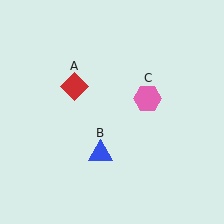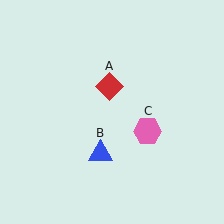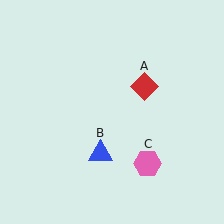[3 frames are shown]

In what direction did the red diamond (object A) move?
The red diamond (object A) moved right.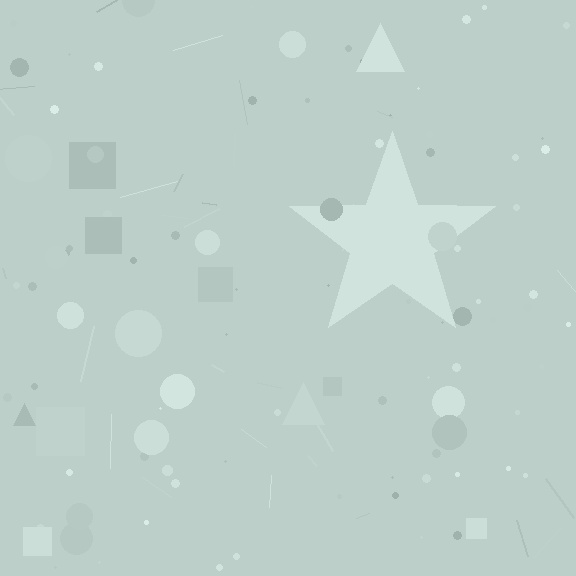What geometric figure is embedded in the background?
A star is embedded in the background.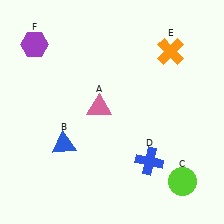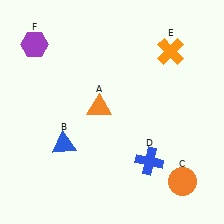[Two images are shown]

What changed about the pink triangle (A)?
In Image 1, A is pink. In Image 2, it changed to orange.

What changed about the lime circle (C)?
In Image 1, C is lime. In Image 2, it changed to orange.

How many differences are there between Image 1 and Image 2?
There are 2 differences between the two images.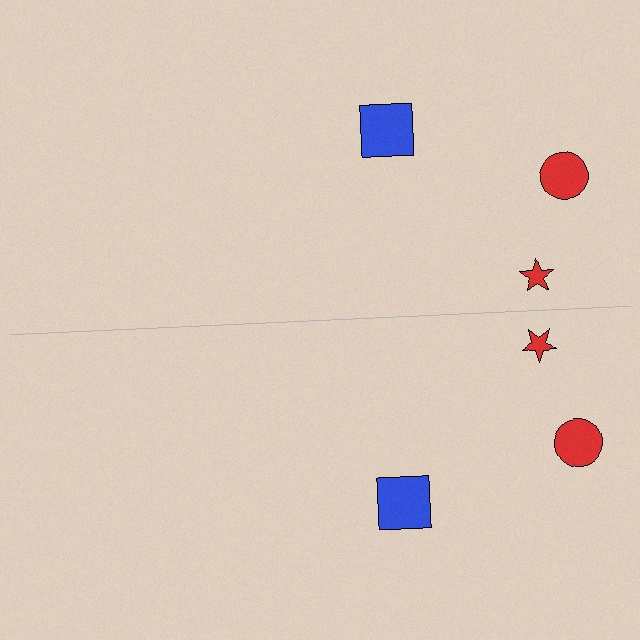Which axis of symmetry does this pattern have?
The pattern has a horizontal axis of symmetry running through the center of the image.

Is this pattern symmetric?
Yes, this pattern has bilateral (reflection) symmetry.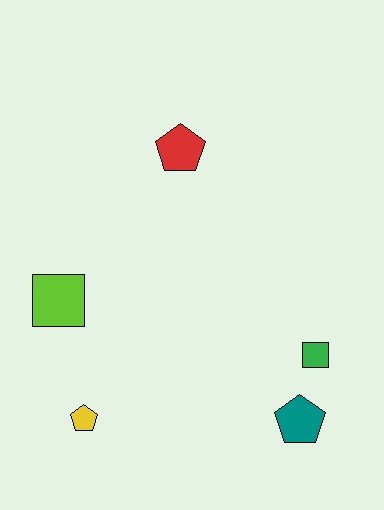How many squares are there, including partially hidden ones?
There are 2 squares.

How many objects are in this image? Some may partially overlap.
There are 5 objects.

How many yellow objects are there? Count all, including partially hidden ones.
There is 1 yellow object.